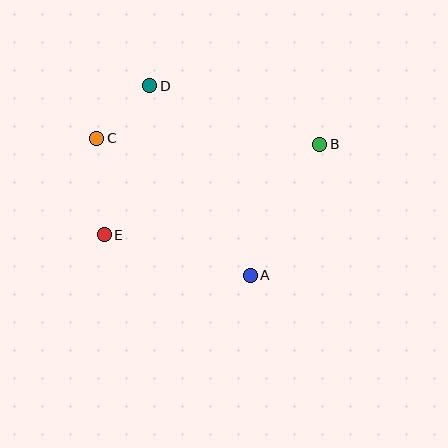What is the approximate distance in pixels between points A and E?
The distance between A and E is approximately 152 pixels.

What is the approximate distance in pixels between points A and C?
The distance between A and C is approximately 206 pixels.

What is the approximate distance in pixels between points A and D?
The distance between A and D is approximately 215 pixels.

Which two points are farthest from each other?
Points B and E are farthest from each other.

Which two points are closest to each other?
Points C and D are closest to each other.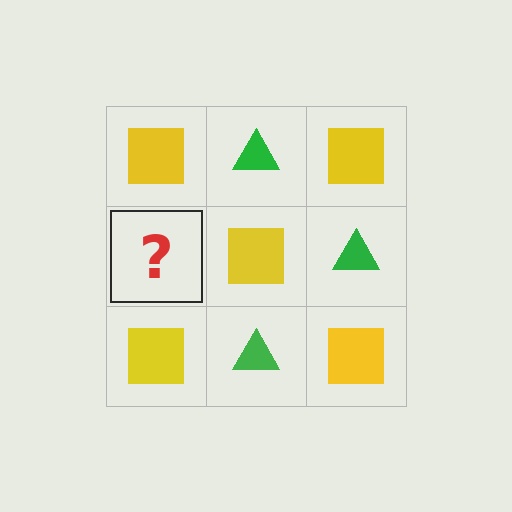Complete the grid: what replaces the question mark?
The question mark should be replaced with a green triangle.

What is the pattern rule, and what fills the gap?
The rule is that it alternates yellow square and green triangle in a checkerboard pattern. The gap should be filled with a green triangle.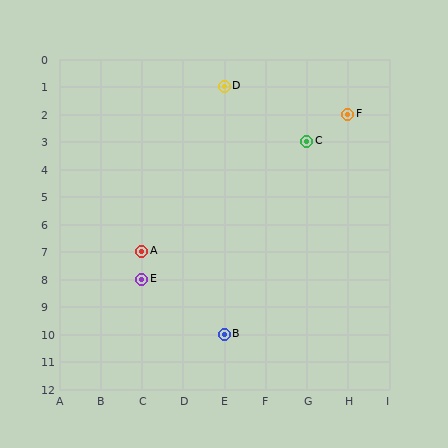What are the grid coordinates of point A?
Point A is at grid coordinates (C, 7).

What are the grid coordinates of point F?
Point F is at grid coordinates (H, 2).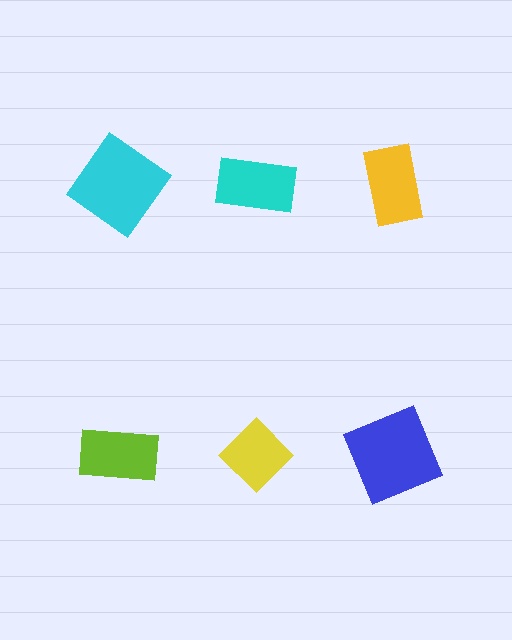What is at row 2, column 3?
A blue square.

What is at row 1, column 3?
A yellow rectangle.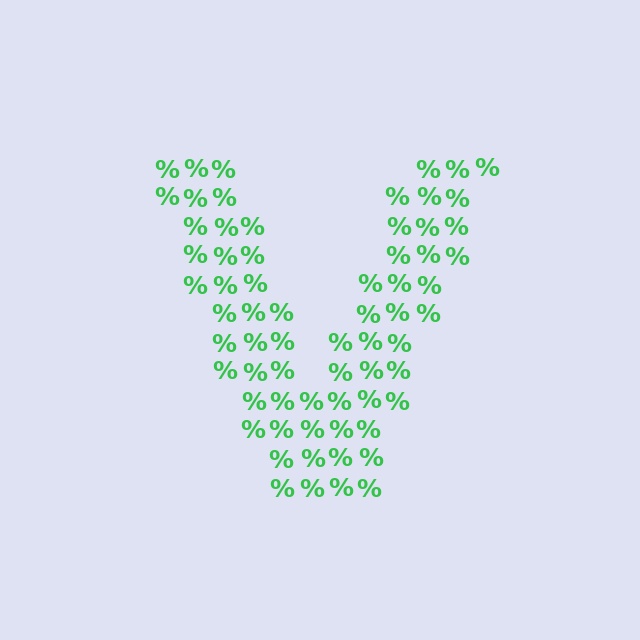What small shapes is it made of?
It is made of small percent signs.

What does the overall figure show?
The overall figure shows the letter V.